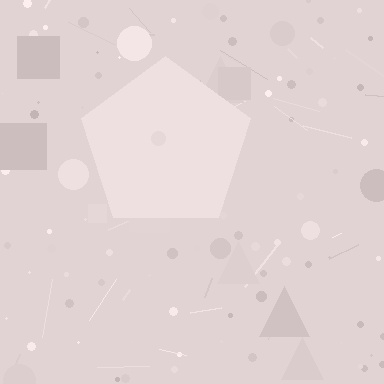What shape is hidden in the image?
A pentagon is hidden in the image.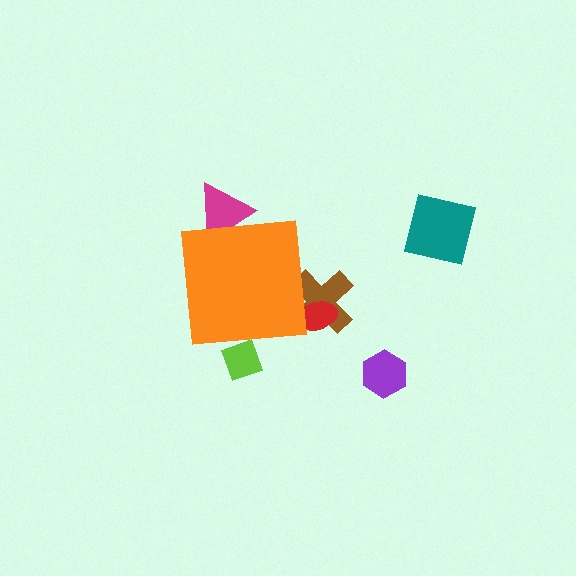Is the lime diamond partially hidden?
Yes, the lime diamond is partially hidden behind the orange square.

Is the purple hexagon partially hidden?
No, the purple hexagon is fully visible.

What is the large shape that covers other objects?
An orange square.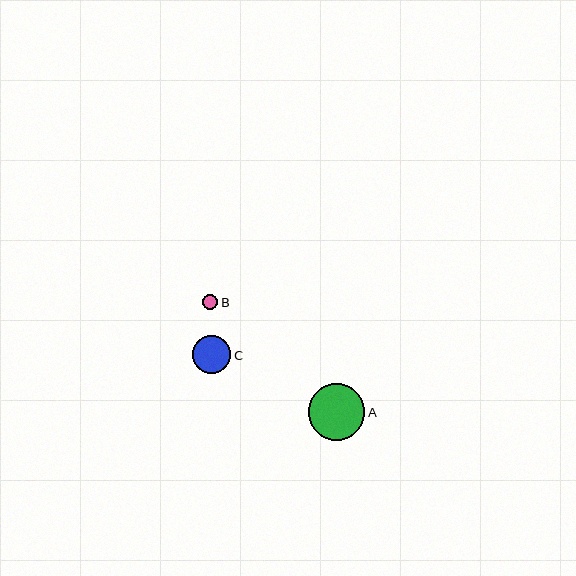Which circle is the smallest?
Circle B is the smallest with a size of approximately 15 pixels.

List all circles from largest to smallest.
From largest to smallest: A, C, B.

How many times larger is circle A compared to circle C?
Circle A is approximately 1.5 times the size of circle C.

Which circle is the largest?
Circle A is the largest with a size of approximately 57 pixels.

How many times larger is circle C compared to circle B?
Circle C is approximately 2.4 times the size of circle B.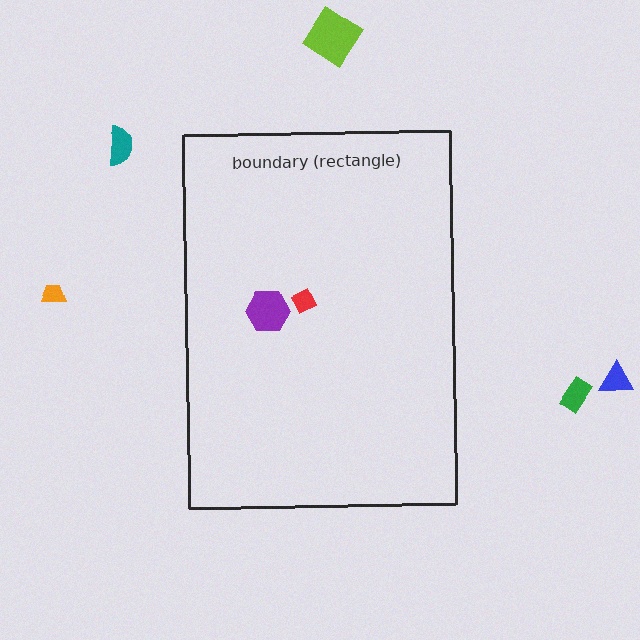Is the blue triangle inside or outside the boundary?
Outside.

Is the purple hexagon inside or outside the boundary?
Inside.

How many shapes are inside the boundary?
2 inside, 5 outside.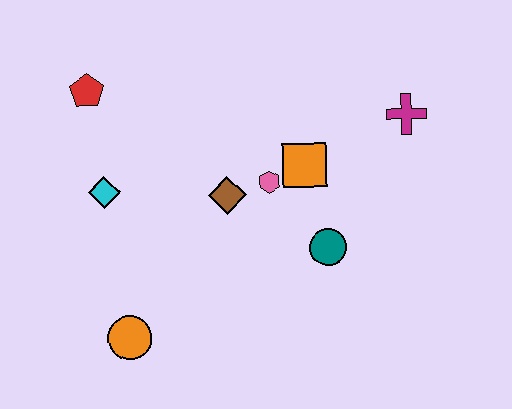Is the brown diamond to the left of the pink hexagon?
Yes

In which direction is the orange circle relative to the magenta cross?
The orange circle is to the left of the magenta cross.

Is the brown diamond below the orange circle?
No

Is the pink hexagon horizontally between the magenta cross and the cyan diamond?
Yes